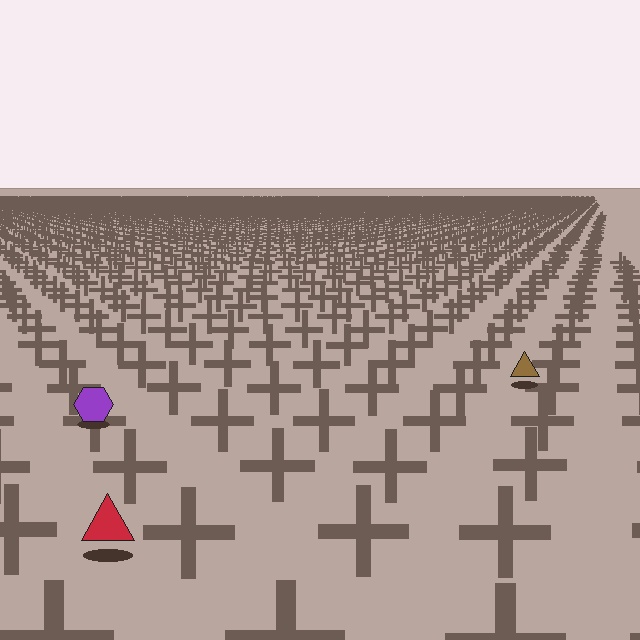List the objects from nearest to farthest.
From nearest to farthest: the red triangle, the purple hexagon, the brown triangle.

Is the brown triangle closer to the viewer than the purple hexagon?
No. The purple hexagon is closer — you can tell from the texture gradient: the ground texture is coarser near it.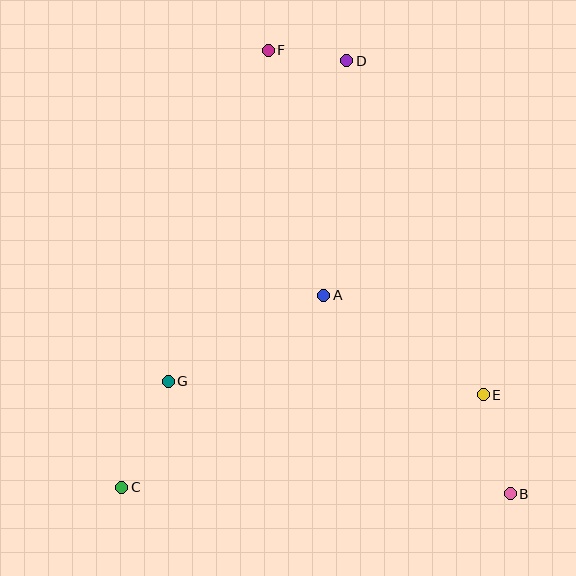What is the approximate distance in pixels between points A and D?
The distance between A and D is approximately 236 pixels.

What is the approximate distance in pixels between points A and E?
The distance between A and E is approximately 188 pixels.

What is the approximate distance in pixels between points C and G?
The distance between C and G is approximately 116 pixels.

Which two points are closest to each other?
Points D and F are closest to each other.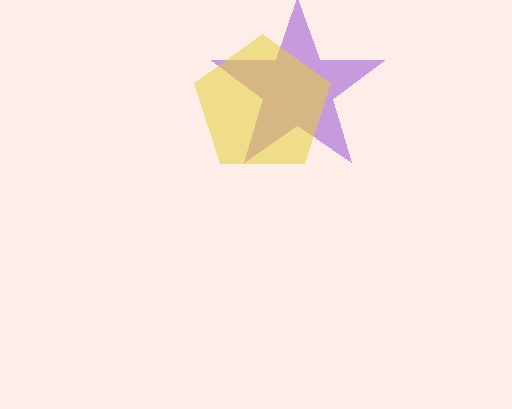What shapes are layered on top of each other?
The layered shapes are: a purple star, a yellow pentagon.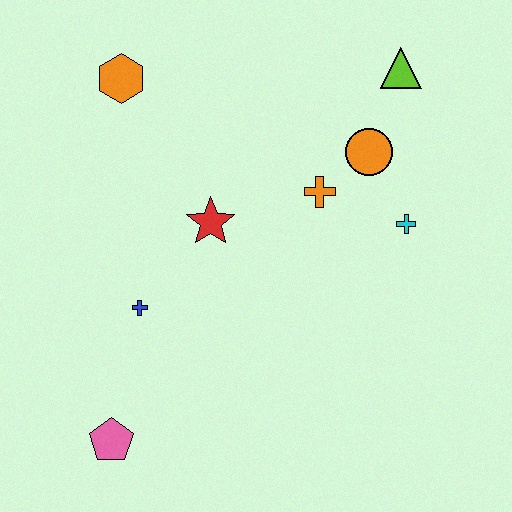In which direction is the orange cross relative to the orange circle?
The orange cross is to the left of the orange circle.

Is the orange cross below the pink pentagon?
No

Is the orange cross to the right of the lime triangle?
No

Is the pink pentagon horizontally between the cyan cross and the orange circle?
No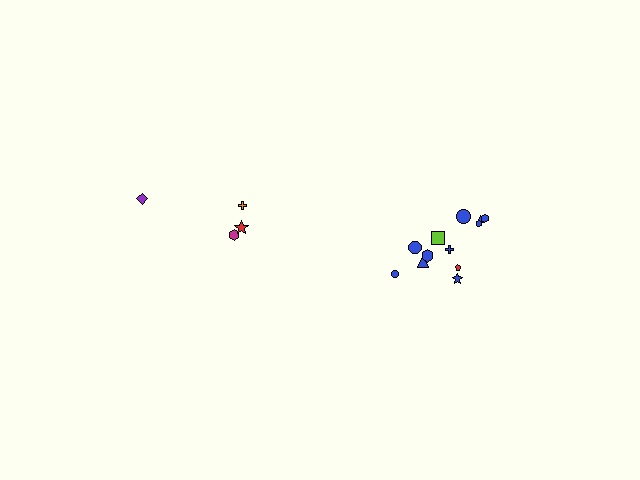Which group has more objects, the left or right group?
The right group.